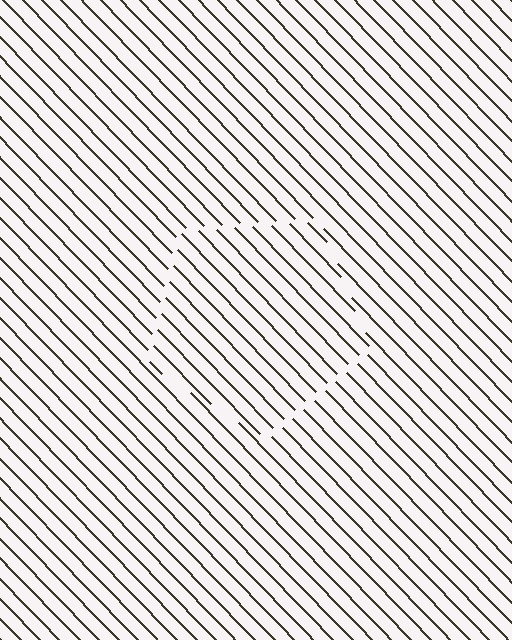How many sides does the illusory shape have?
5 sides — the line-ends trace a pentagon.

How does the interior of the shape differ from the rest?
The interior of the shape contains the same grating, shifted by half a period — the contour is defined by the phase discontinuity where line-ends from the inner and outer gratings abut.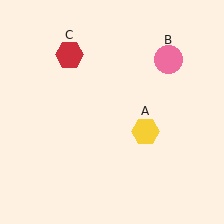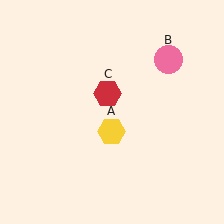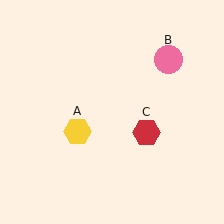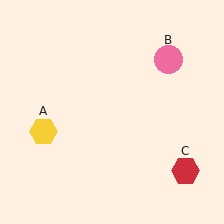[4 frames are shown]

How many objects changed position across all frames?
2 objects changed position: yellow hexagon (object A), red hexagon (object C).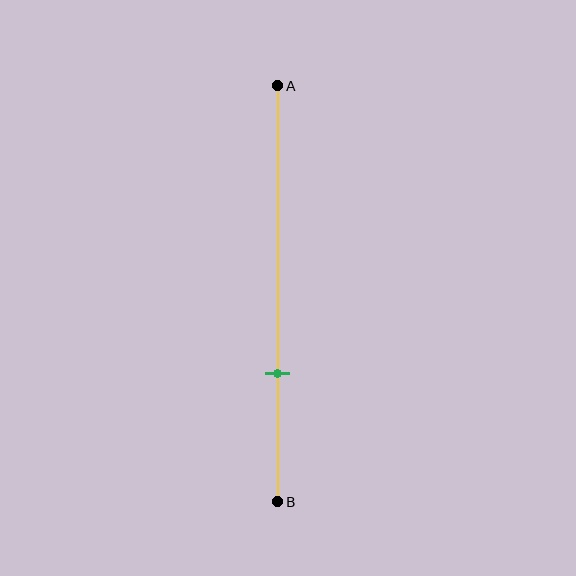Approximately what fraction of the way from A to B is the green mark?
The green mark is approximately 70% of the way from A to B.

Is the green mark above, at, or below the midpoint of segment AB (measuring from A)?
The green mark is below the midpoint of segment AB.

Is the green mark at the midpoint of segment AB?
No, the mark is at about 70% from A, not at the 50% midpoint.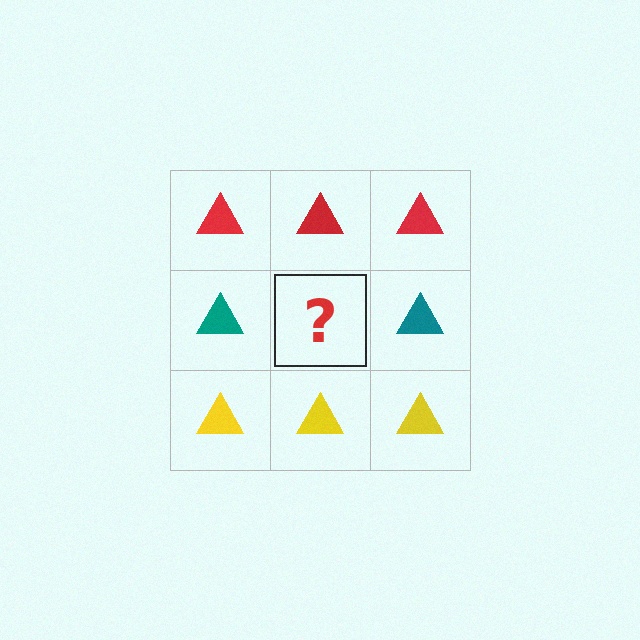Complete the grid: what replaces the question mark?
The question mark should be replaced with a teal triangle.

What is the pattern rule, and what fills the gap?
The rule is that each row has a consistent color. The gap should be filled with a teal triangle.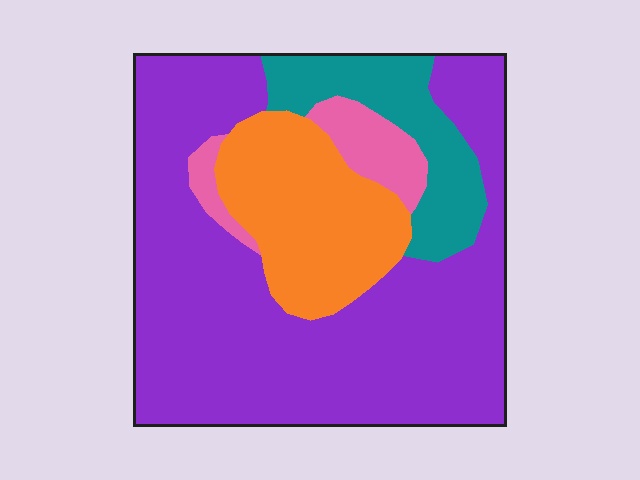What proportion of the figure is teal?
Teal takes up about one eighth (1/8) of the figure.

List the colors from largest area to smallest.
From largest to smallest: purple, orange, teal, pink.